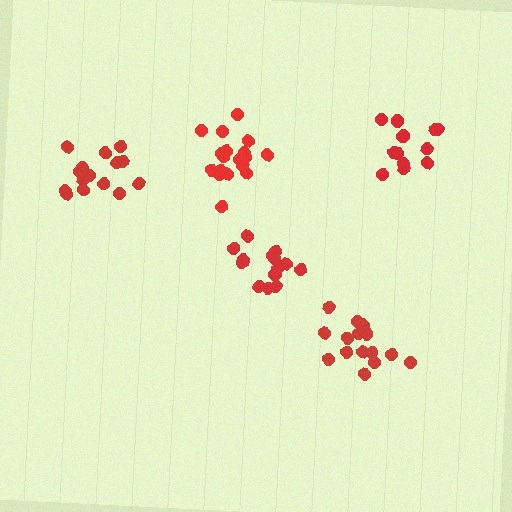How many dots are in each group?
Group 1: 15 dots, Group 2: 16 dots, Group 3: 14 dots, Group 4: 18 dots, Group 5: 14 dots (77 total).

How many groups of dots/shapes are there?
There are 5 groups.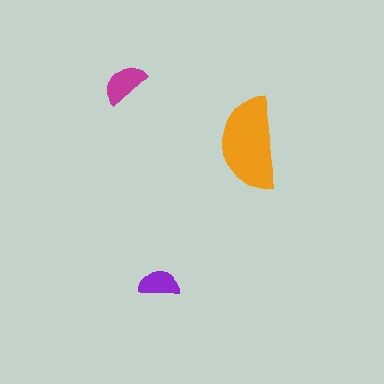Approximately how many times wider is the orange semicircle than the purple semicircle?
About 2.5 times wider.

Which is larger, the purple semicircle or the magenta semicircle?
The magenta one.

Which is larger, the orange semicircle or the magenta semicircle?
The orange one.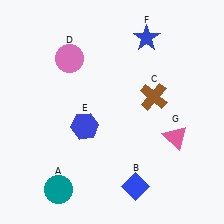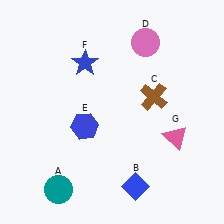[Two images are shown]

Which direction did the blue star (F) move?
The blue star (F) moved left.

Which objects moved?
The objects that moved are: the pink circle (D), the blue star (F).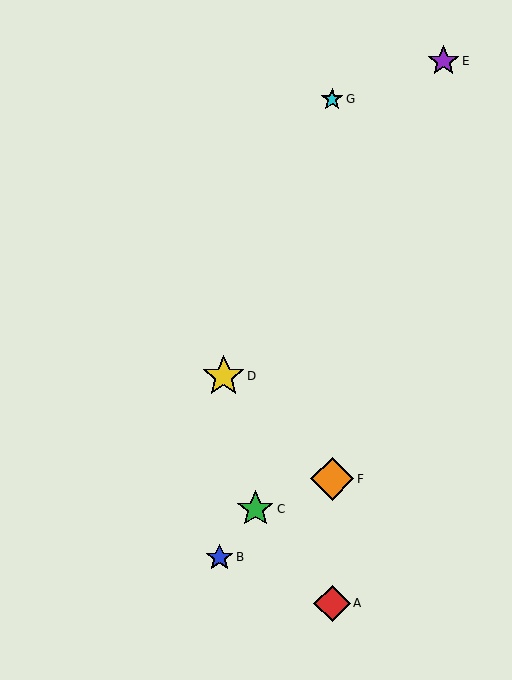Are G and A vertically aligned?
Yes, both are at x≈332.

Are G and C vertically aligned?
No, G is at x≈332 and C is at x≈255.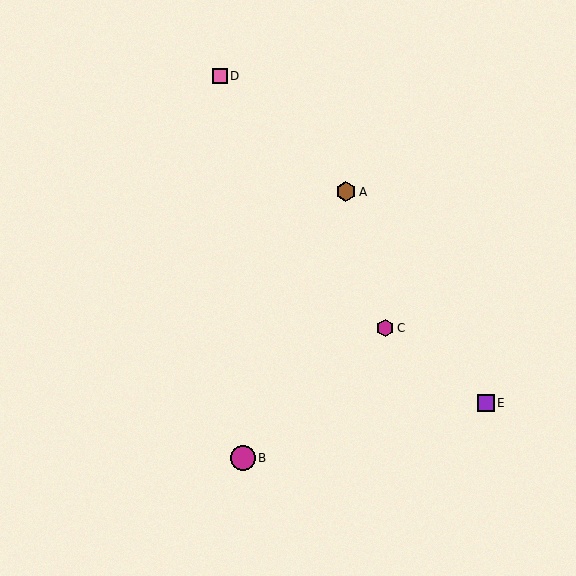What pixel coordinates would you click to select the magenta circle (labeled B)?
Click at (243, 458) to select the magenta circle B.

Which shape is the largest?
The magenta circle (labeled B) is the largest.